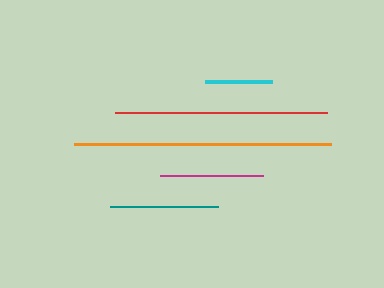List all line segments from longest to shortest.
From longest to shortest: orange, red, teal, magenta, cyan.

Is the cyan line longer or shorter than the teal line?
The teal line is longer than the cyan line.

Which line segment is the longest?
The orange line is the longest at approximately 257 pixels.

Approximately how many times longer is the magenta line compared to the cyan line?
The magenta line is approximately 1.5 times the length of the cyan line.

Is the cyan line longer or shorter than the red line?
The red line is longer than the cyan line.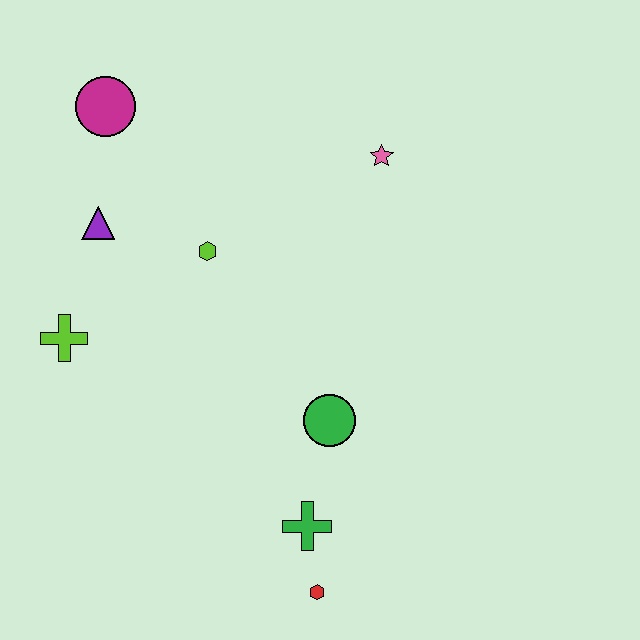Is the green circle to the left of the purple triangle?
No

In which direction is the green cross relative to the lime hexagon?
The green cross is below the lime hexagon.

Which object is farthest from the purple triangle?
The red hexagon is farthest from the purple triangle.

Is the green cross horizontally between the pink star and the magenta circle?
Yes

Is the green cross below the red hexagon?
No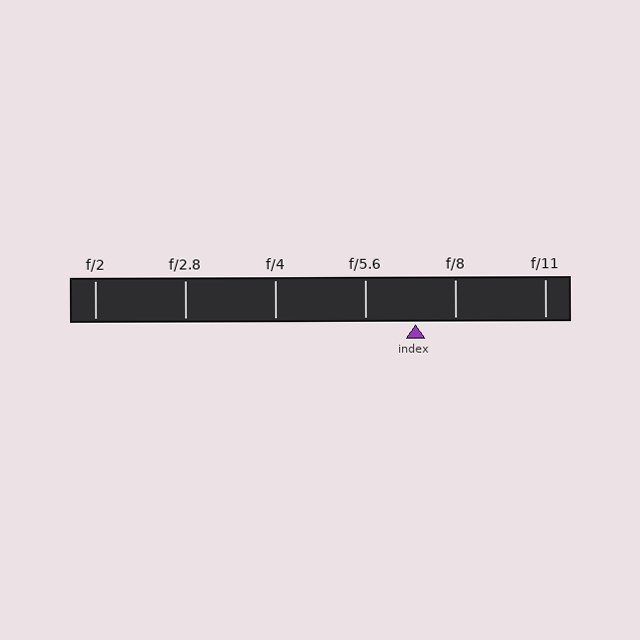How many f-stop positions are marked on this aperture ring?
There are 6 f-stop positions marked.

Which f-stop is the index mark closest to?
The index mark is closest to f/8.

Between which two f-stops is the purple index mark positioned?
The index mark is between f/5.6 and f/8.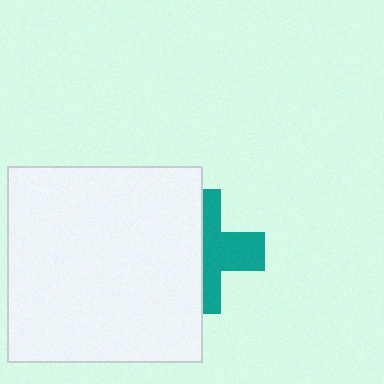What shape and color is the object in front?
The object in front is a white square.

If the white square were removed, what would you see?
You would see the complete teal cross.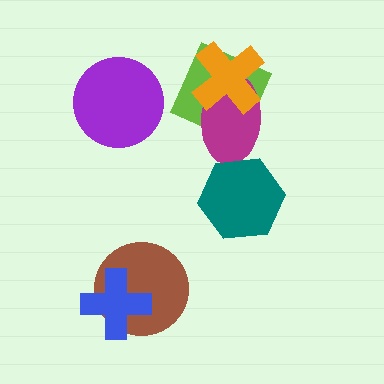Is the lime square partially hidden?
Yes, it is partially covered by another shape.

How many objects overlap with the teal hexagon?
1 object overlaps with the teal hexagon.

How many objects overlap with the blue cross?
1 object overlaps with the blue cross.